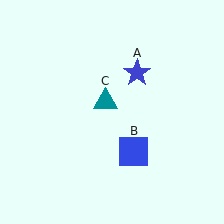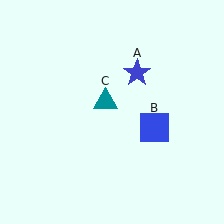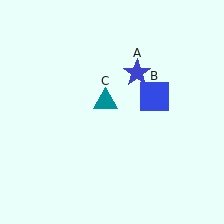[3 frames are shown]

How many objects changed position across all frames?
1 object changed position: blue square (object B).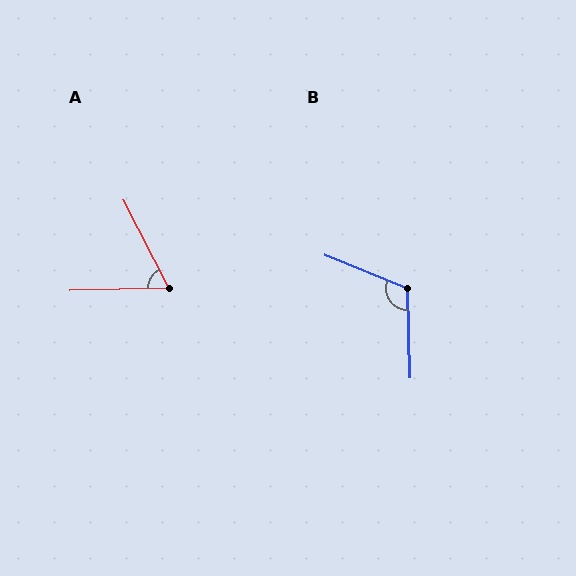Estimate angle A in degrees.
Approximately 64 degrees.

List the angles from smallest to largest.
A (64°), B (114°).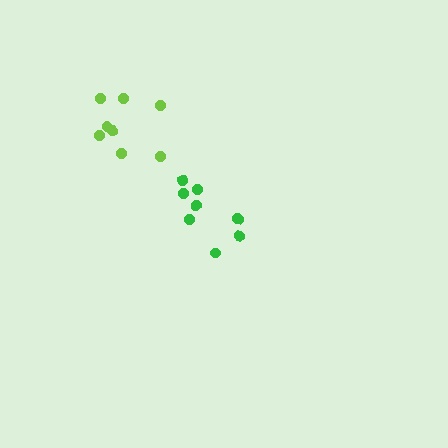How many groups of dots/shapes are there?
There are 2 groups.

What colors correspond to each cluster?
The clusters are colored: green, lime.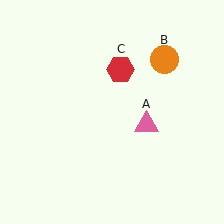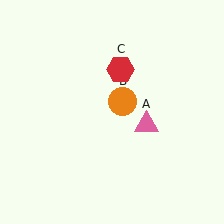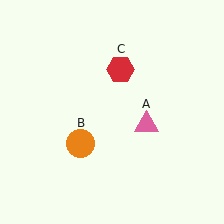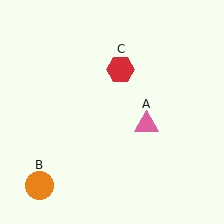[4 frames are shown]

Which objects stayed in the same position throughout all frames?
Pink triangle (object A) and red hexagon (object C) remained stationary.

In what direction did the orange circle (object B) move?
The orange circle (object B) moved down and to the left.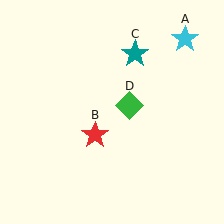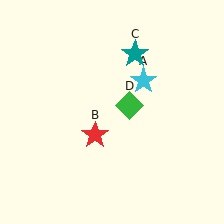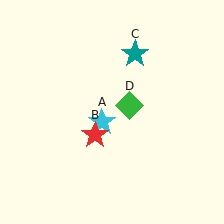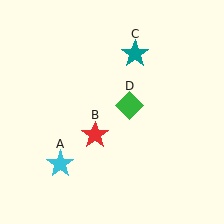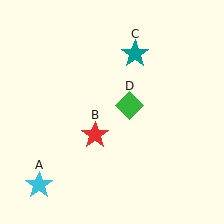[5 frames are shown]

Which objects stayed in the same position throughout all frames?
Red star (object B) and teal star (object C) and green diamond (object D) remained stationary.